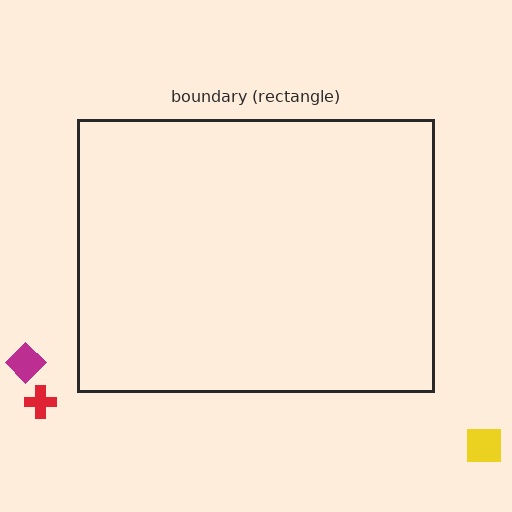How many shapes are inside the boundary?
0 inside, 3 outside.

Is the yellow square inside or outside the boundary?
Outside.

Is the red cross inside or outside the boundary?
Outside.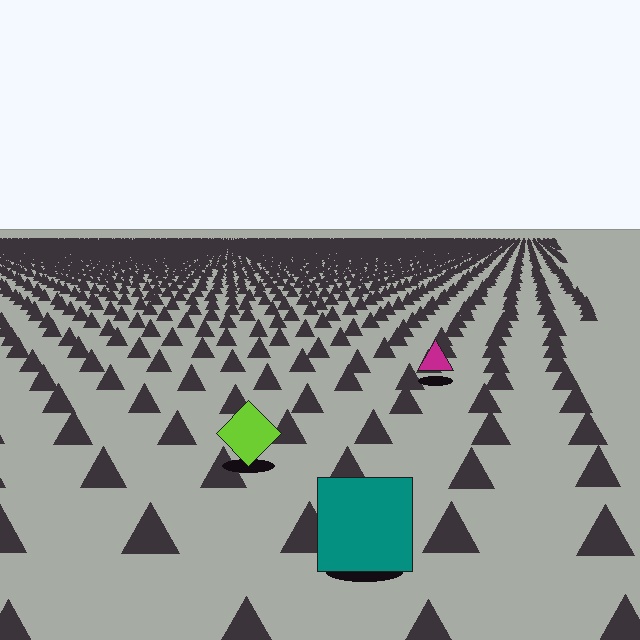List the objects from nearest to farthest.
From nearest to farthest: the teal square, the lime diamond, the magenta triangle.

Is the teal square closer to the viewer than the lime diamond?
Yes. The teal square is closer — you can tell from the texture gradient: the ground texture is coarser near it.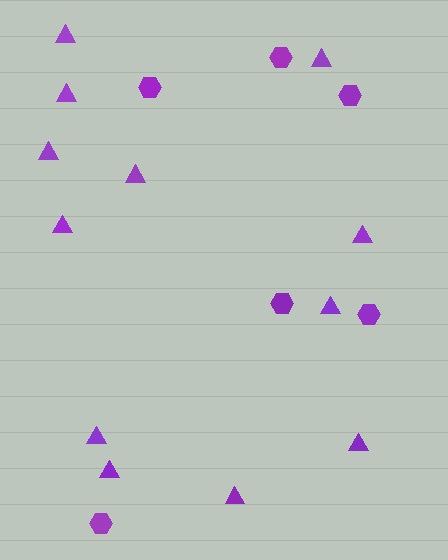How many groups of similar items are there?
There are 2 groups: one group of hexagons (6) and one group of triangles (12).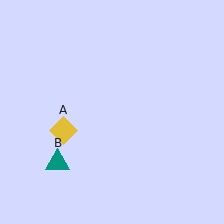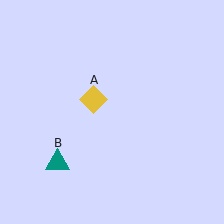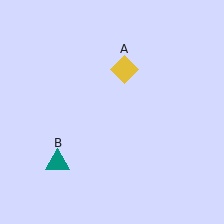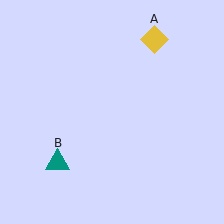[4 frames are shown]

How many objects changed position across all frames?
1 object changed position: yellow diamond (object A).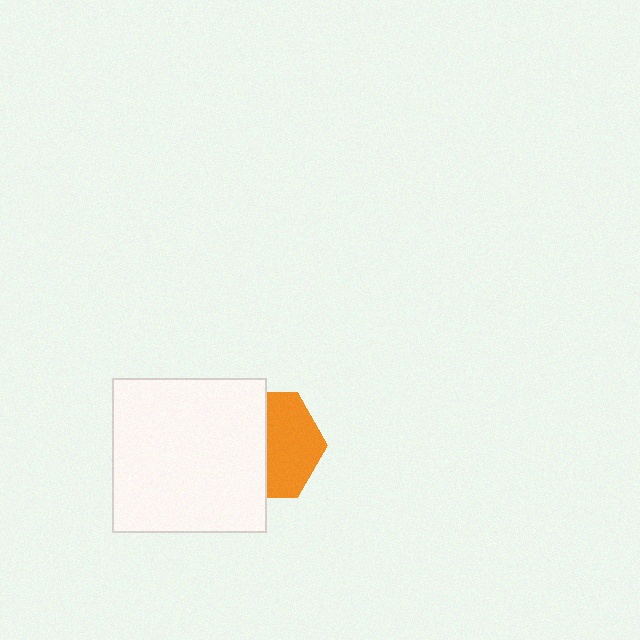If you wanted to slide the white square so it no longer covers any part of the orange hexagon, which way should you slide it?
Slide it left — that is the most direct way to separate the two shapes.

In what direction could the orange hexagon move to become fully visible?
The orange hexagon could move right. That would shift it out from behind the white square entirely.